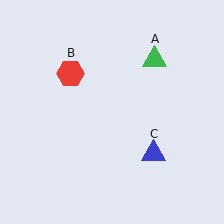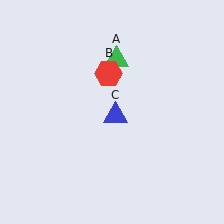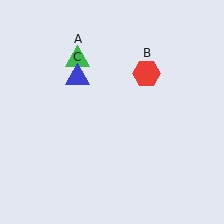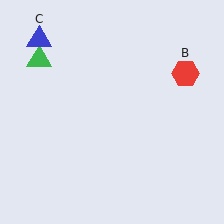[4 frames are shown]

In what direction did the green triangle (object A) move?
The green triangle (object A) moved left.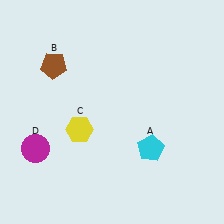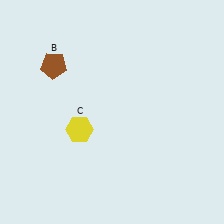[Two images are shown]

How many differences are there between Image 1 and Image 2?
There are 2 differences between the two images.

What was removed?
The magenta circle (D), the cyan pentagon (A) were removed in Image 2.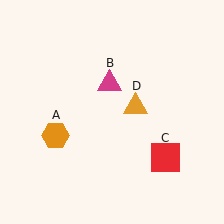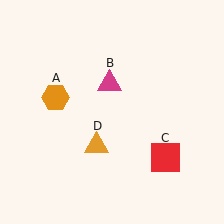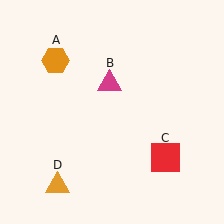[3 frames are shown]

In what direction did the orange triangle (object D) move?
The orange triangle (object D) moved down and to the left.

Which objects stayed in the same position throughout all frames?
Magenta triangle (object B) and red square (object C) remained stationary.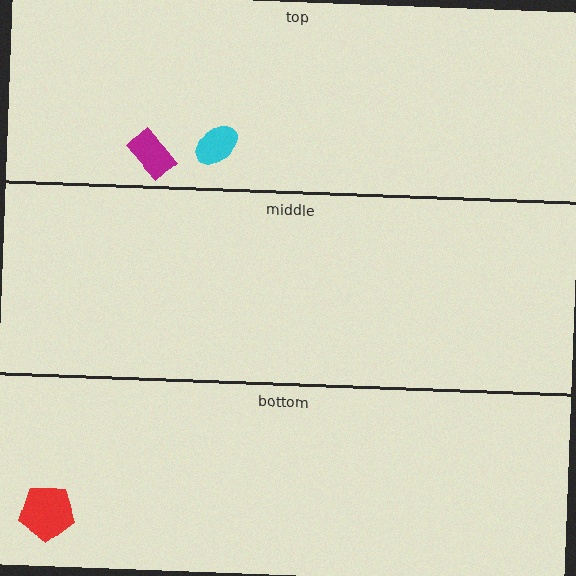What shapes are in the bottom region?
The red pentagon.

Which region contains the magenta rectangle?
The top region.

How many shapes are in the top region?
2.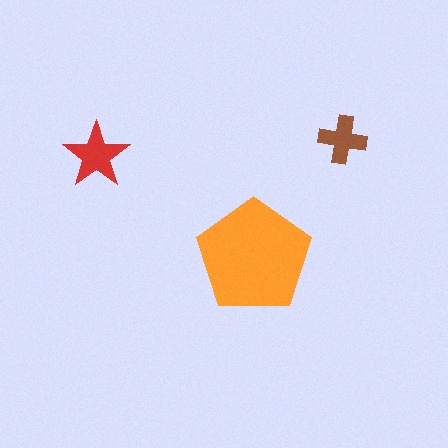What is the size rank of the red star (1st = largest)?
2nd.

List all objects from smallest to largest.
The brown cross, the red star, the orange pentagon.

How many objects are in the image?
There are 3 objects in the image.